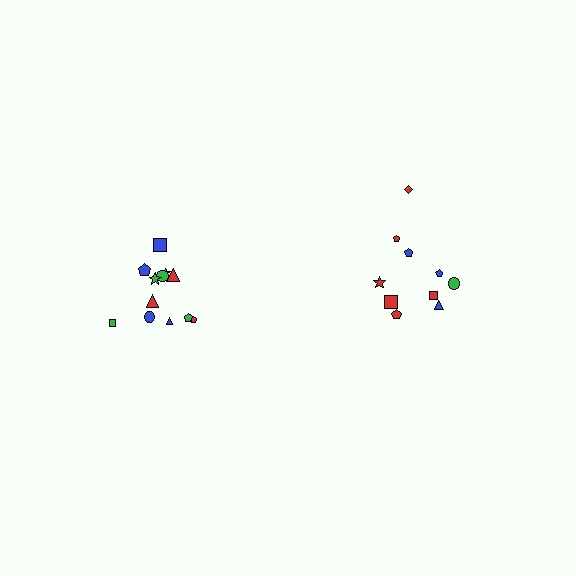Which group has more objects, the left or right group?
The left group.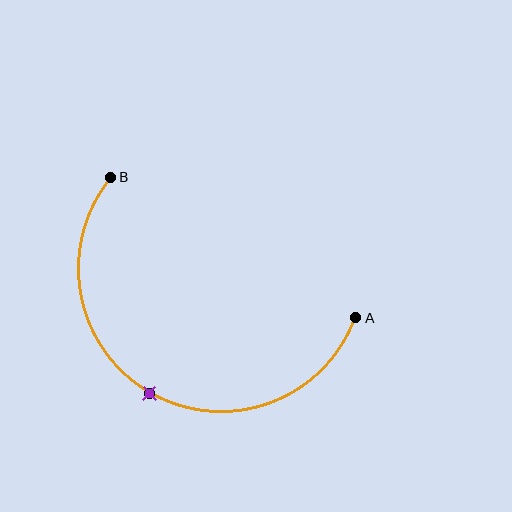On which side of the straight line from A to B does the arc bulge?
The arc bulges below the straight line connecting A and B.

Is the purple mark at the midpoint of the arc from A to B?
Yes. The purple mark lies on the arc at equal arc-length from both A and B — it is the arc midpoint.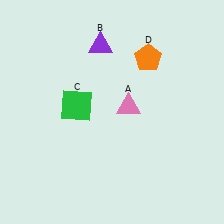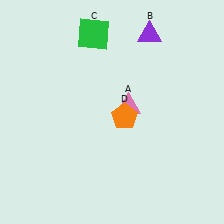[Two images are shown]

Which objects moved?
The objects that moved are: the purple triangle (B), the green square (C), the orange pentagon (D).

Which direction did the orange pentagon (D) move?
The orange pentagon (D) moved down.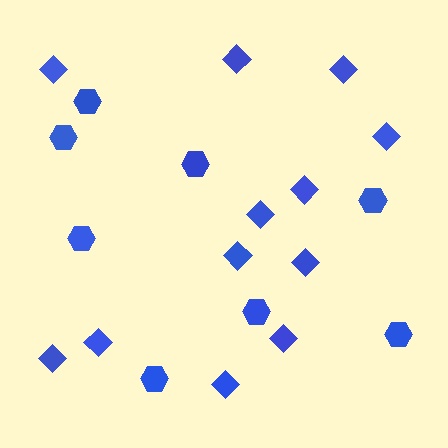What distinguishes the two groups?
There are 2 groups: one group of diamonds (12) and one group of hexagons (8).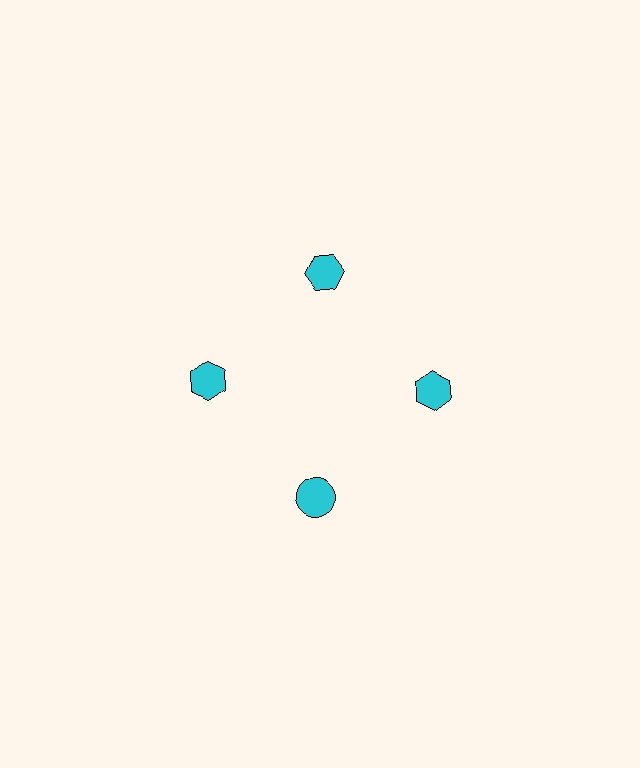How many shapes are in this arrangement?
There are 4 shapes arranged in a ring pattern.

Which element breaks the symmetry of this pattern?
The cyan circle at roughly the 6 o'clock position breaks the symmetry. All other shapes are cyan hexagons.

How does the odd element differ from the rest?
It has a different shape: circle instead of hexagon.